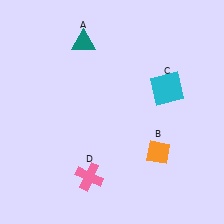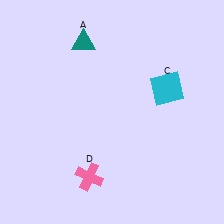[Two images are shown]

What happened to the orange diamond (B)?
The orange diamond (B) was removed in Image 2. It was in the bottom-right area of Image 1.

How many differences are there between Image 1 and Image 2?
There is 1 difference between the two images.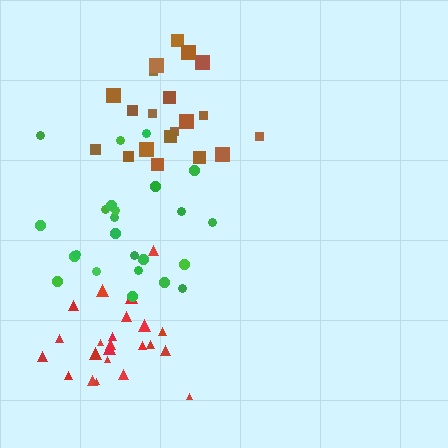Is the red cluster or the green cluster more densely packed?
Red.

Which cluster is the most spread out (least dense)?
Green.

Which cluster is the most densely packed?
Red.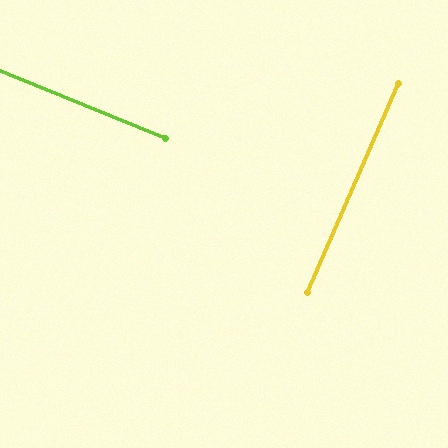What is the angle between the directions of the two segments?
Approximately 89 degrees.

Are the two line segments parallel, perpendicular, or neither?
Perpendicular — they meet at approximately 89°.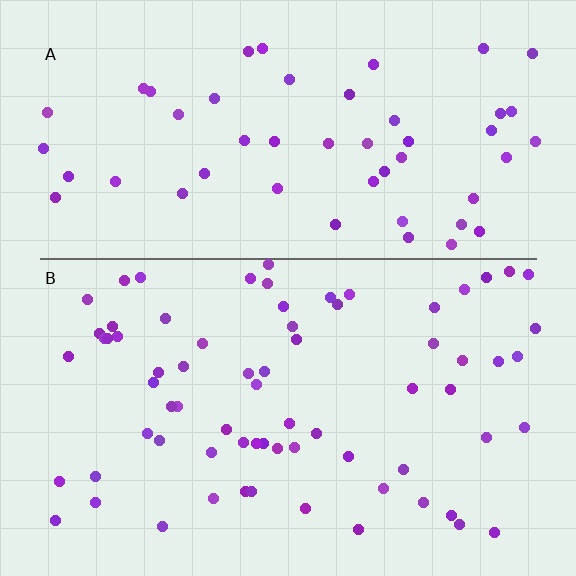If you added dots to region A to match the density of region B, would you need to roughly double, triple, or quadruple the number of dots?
Approximately double.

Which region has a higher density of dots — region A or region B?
B (the bottom).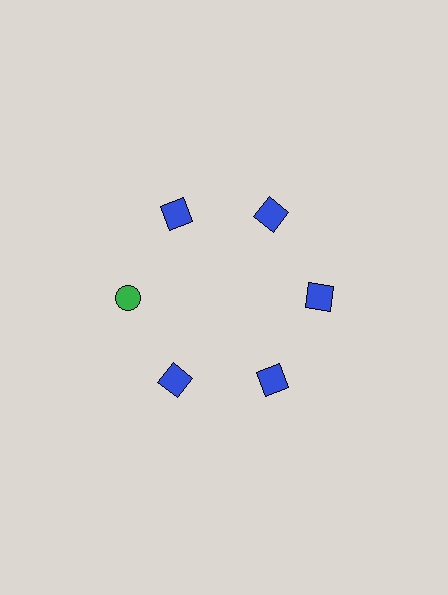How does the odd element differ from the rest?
It differs in both color (green instead of blue) and shape (circle instead of square).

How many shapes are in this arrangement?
There are 6 shapes arranged in a ring pattern.